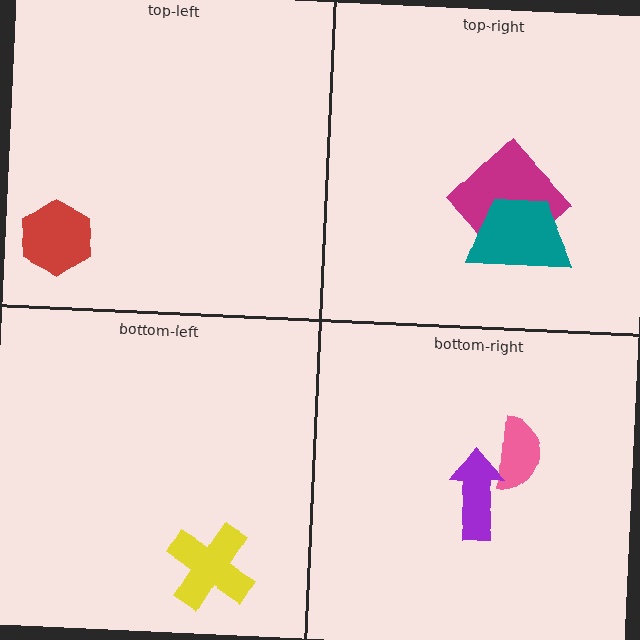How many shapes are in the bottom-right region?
2.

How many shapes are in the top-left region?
1.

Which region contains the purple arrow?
The bottom-right region.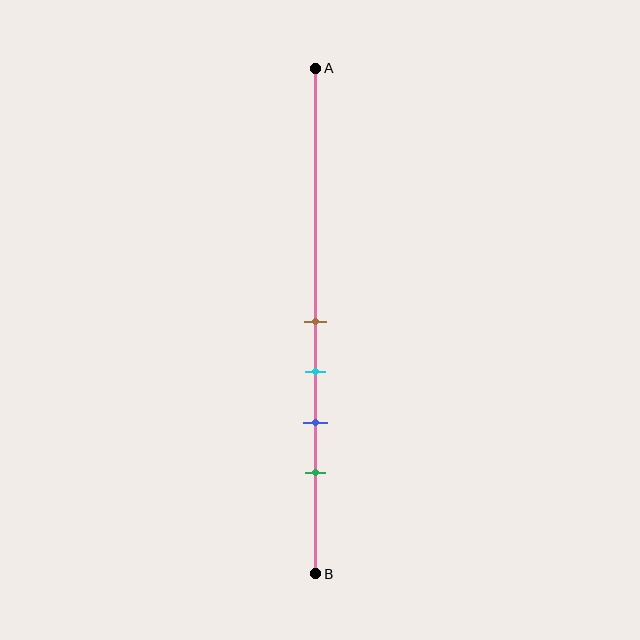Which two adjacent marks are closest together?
The brown and cyan marks are the closest adjacent pair.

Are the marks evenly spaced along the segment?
Yes, the marks are approximately evenly spaced.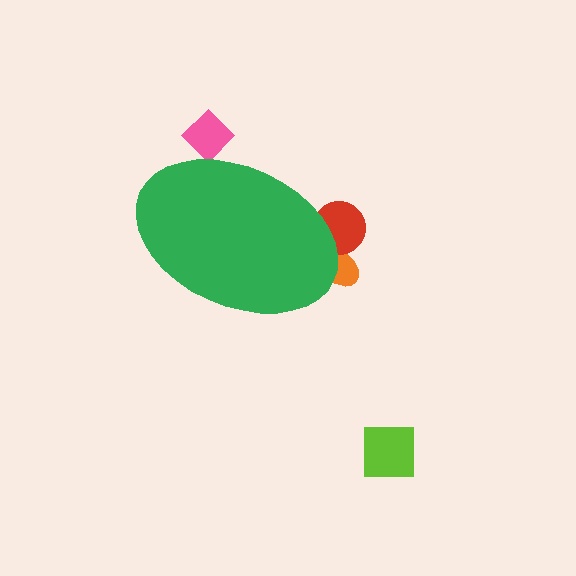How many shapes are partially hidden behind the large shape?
3 shapes are partially hidden.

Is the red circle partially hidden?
Yes, the red circle is partially hidden behind the green ellipse.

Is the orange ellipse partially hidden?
Yes, the orange ellipse is partially hidden behind the green ellipse.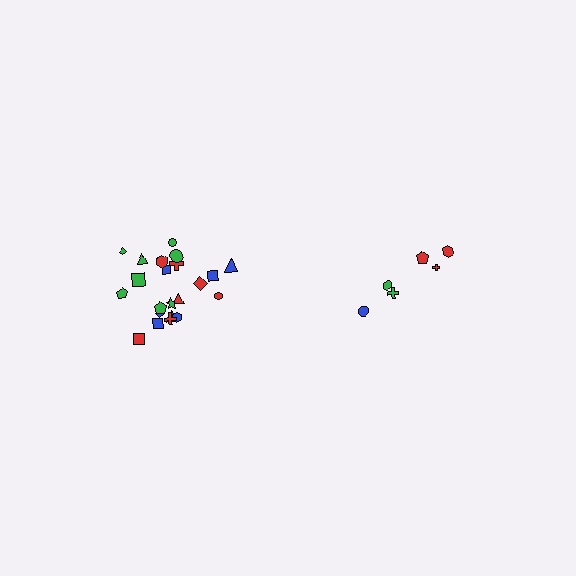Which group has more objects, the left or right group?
The left group.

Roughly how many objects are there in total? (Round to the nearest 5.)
Roughly 30 objects in total.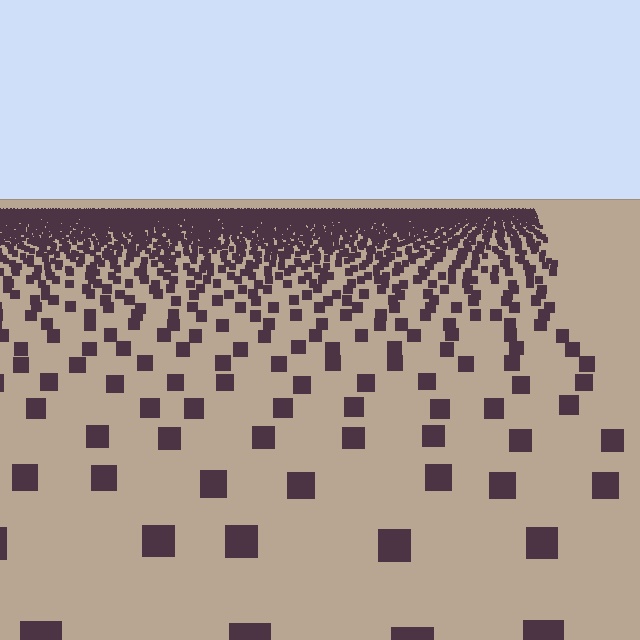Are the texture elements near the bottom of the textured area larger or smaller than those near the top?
Larger. Near the bottom, elements are closer to the viewer and appear at a bigger on-screen size.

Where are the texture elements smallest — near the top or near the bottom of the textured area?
Near the top.